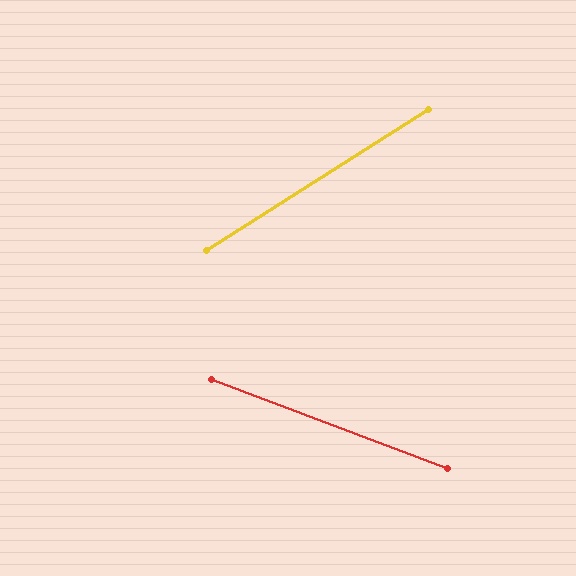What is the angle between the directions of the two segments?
Approximately 53 degrees.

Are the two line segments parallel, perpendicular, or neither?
Neither parallel nor perpendicular — they differ by about 53°.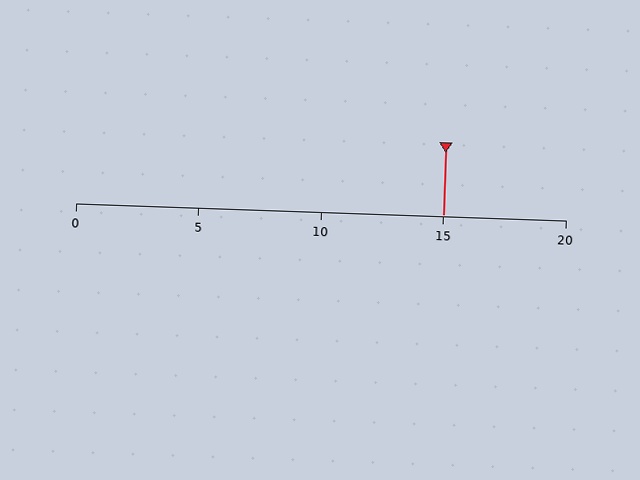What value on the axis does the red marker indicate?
The marker indicates approximately 15.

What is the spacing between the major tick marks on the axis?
The major ticks are spaced 5 apart.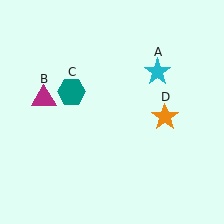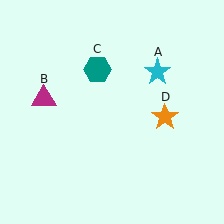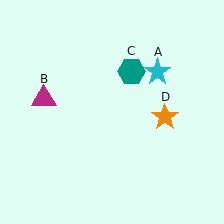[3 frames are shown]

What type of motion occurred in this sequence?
The teal hexagon (object C) rotated clockwise around the center of the scene.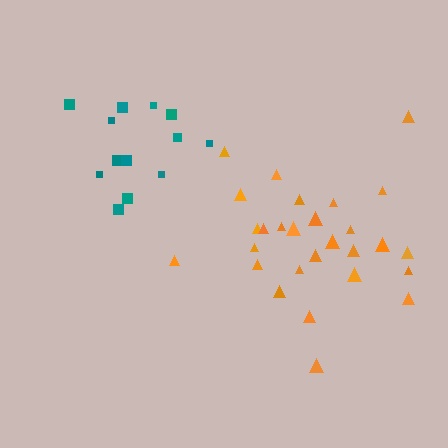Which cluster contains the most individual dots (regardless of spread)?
Orange (28).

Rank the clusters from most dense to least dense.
teal, orange.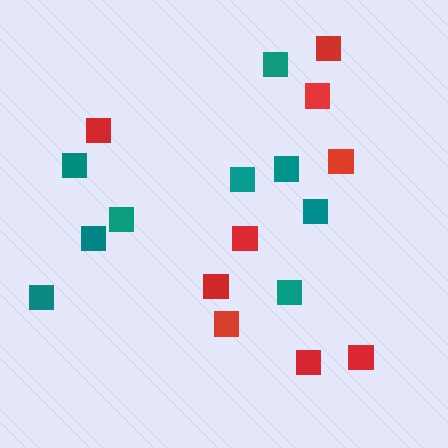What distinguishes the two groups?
There are 2 groups: one group of teal squares (9) and one group of red squares (9).